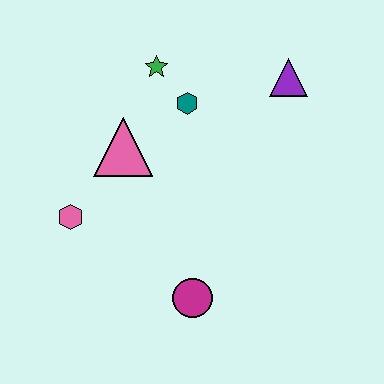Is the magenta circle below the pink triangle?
Yes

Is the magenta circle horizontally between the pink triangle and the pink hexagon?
No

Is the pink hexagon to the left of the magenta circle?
Yes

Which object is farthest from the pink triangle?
The purple triangle is farthest from the pink triangle.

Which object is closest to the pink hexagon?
The pink triangle is closest to the pink hexagon.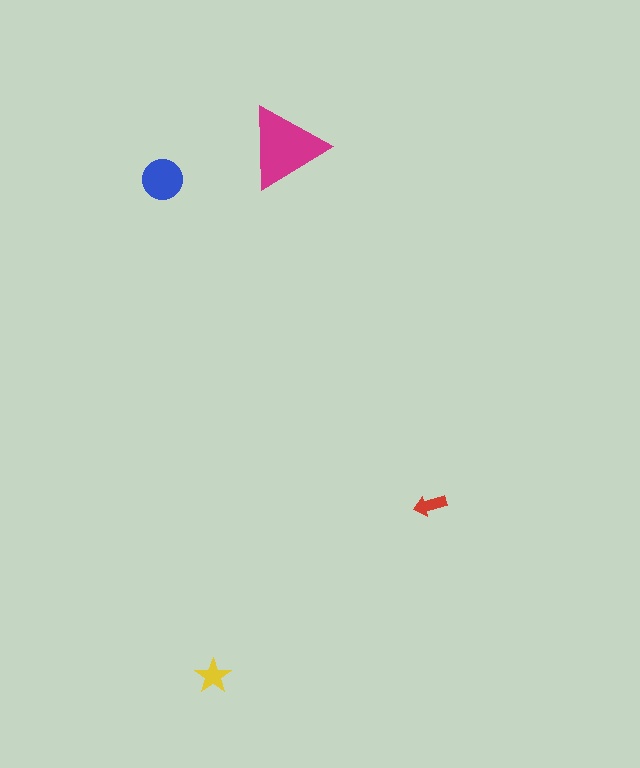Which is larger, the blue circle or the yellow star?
The blue circle.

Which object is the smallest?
The red arrow.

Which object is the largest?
The magenta triangle.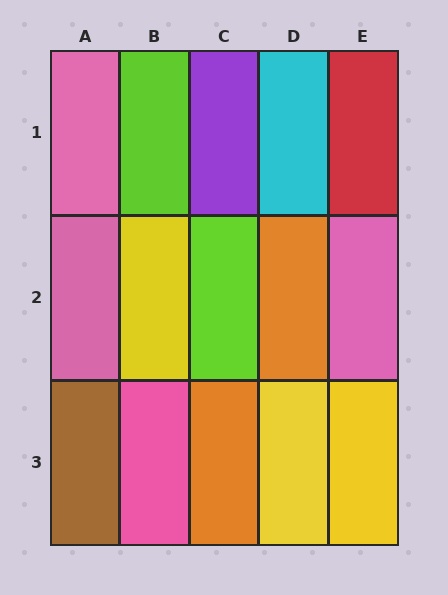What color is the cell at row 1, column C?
Purple.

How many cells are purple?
1 cell is purple.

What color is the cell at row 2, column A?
Pink.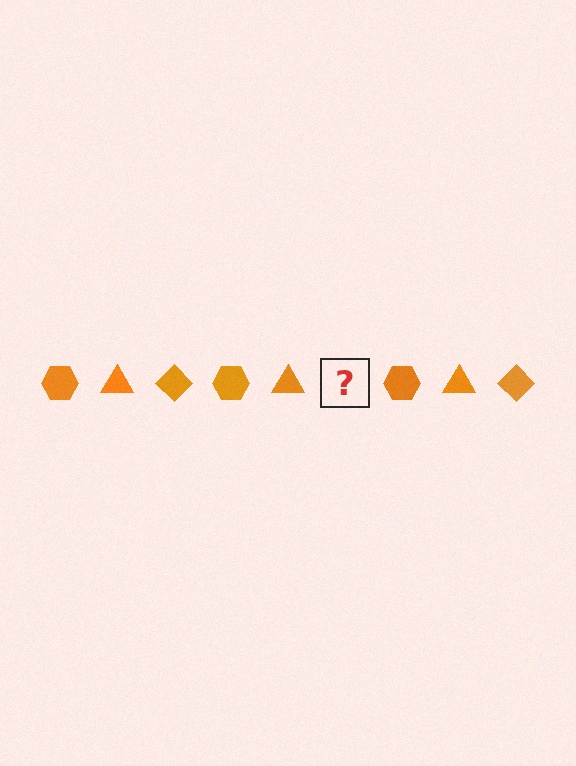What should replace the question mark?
The question mark should be replaced with an orange diamond.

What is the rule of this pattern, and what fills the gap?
The rule is that the pattern cycles through hexagon, triangle, diamond shapes in orange. The gap should be filled with an orange diamond.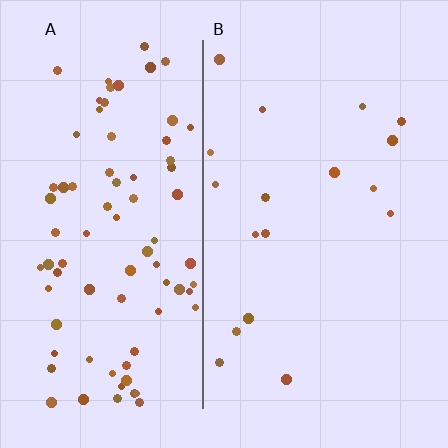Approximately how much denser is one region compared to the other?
Approximately 4.7× — region A over region B.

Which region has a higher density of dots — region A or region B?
A (the left).